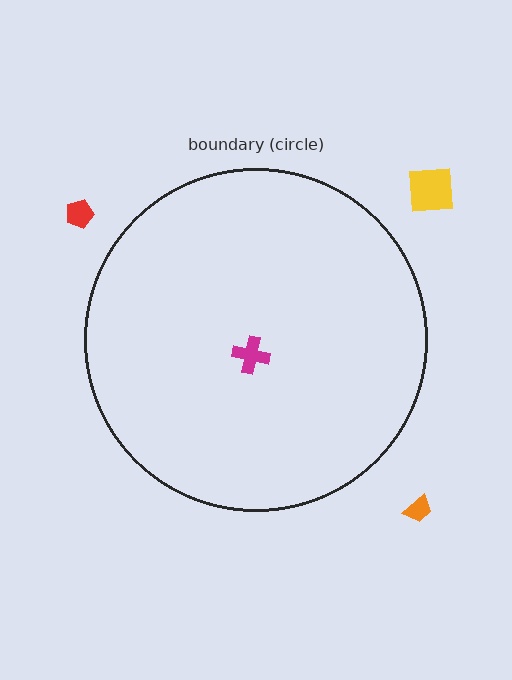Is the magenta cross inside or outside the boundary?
Inside.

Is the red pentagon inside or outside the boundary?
Outside.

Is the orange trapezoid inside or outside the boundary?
Outside.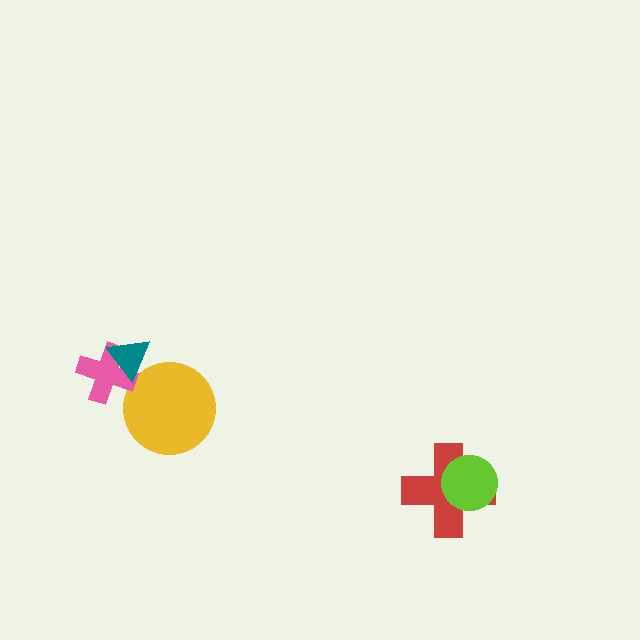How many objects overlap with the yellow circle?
0 objects overlap with the yellow circle.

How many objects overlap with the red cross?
1 object overlaps with the red cross.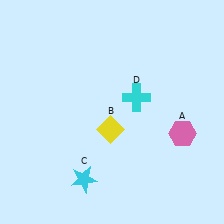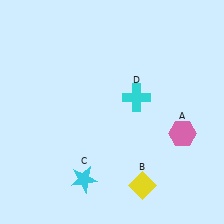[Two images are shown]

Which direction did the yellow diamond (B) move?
The yellow diamond (B) moved down.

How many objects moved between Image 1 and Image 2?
1 object moved between the two images.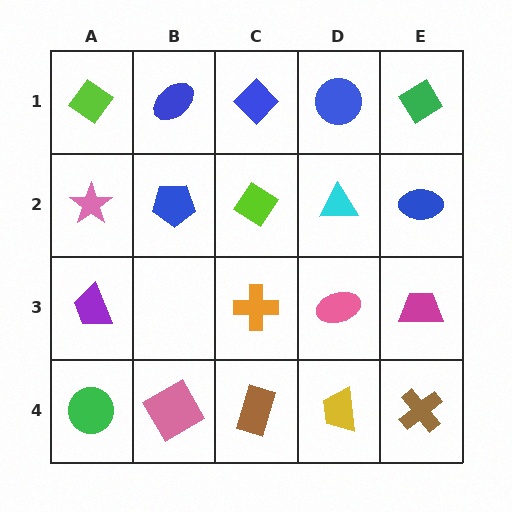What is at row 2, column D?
A cyan triangle.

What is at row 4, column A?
A green circle.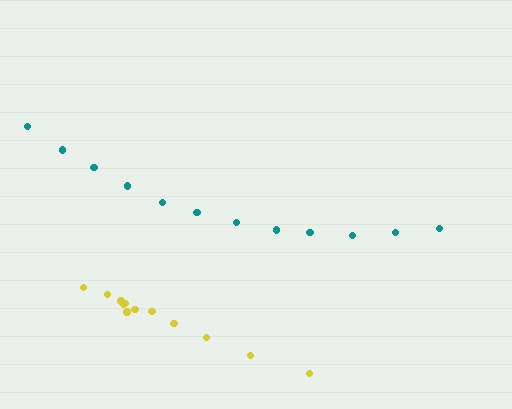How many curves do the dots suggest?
There are 2 distinct paths.